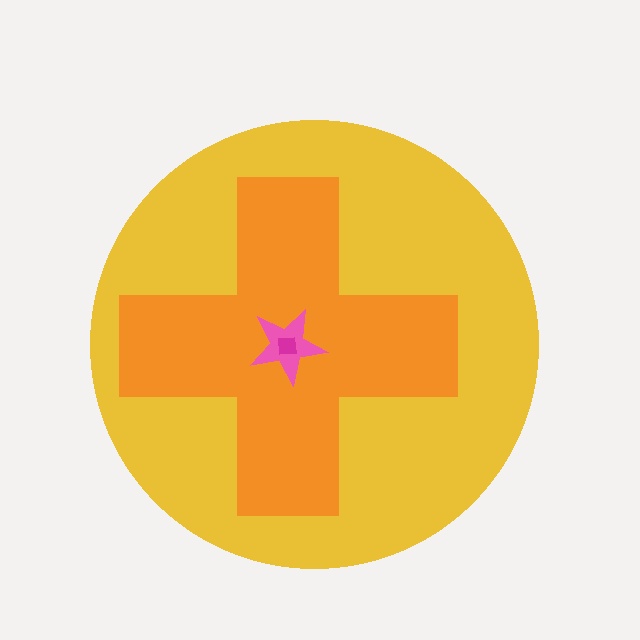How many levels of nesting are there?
4.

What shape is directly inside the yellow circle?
The orange cross.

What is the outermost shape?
The yellow circle.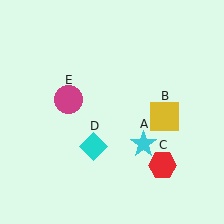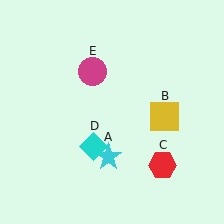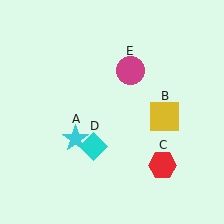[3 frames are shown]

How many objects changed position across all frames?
2 objects changed position: cyan star (object A), magenta circle (object E).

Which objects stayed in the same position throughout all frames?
Yellow square (object B) and red hexagon (object C) and cyan diamond (object D) remained stationary.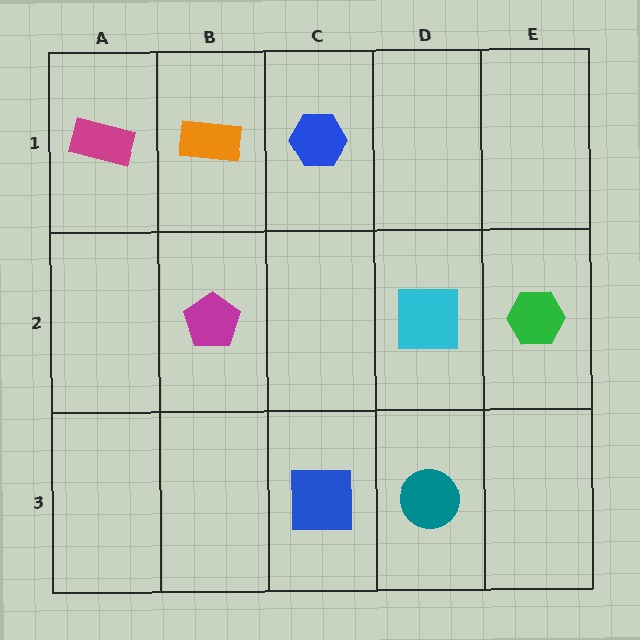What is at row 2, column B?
A magenta pentagon.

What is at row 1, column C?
A blue hexagon.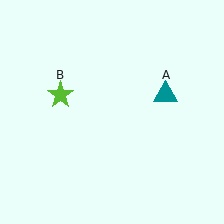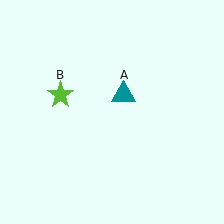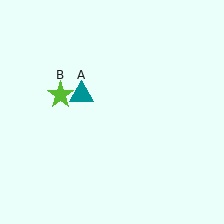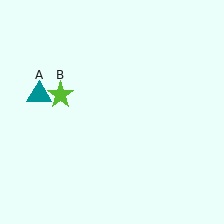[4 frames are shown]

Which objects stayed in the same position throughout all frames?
Lime star (object B) remained stationary.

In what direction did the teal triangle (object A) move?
The teal triangle (object A) moved left.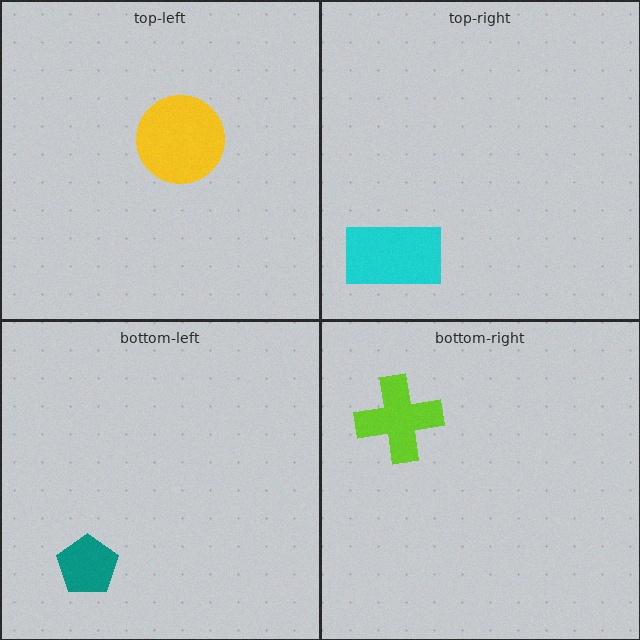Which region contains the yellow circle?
The top-left region.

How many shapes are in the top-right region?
1.